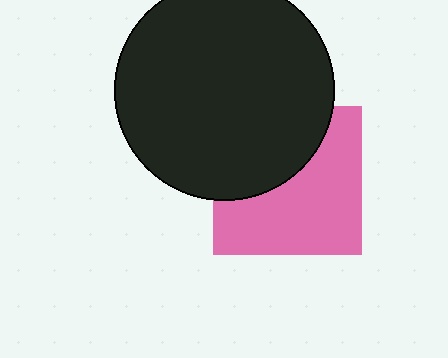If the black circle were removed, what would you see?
You would see the complete pink square.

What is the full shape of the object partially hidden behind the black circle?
The partially hidden object is a pink square.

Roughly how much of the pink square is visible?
About half of it is visible (roughly 60%).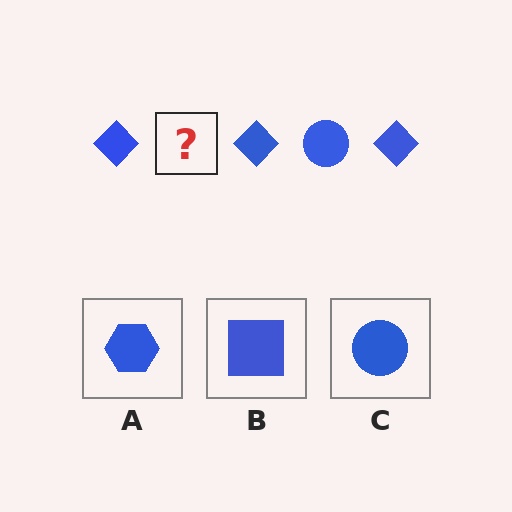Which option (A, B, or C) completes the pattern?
C.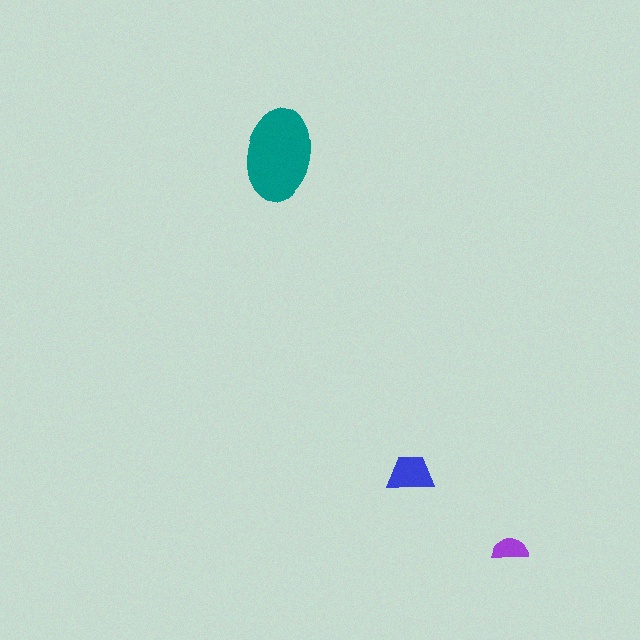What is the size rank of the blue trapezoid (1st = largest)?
2nd.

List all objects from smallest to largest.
The purple semicircle, the blue trapezoid, the teal ellipse.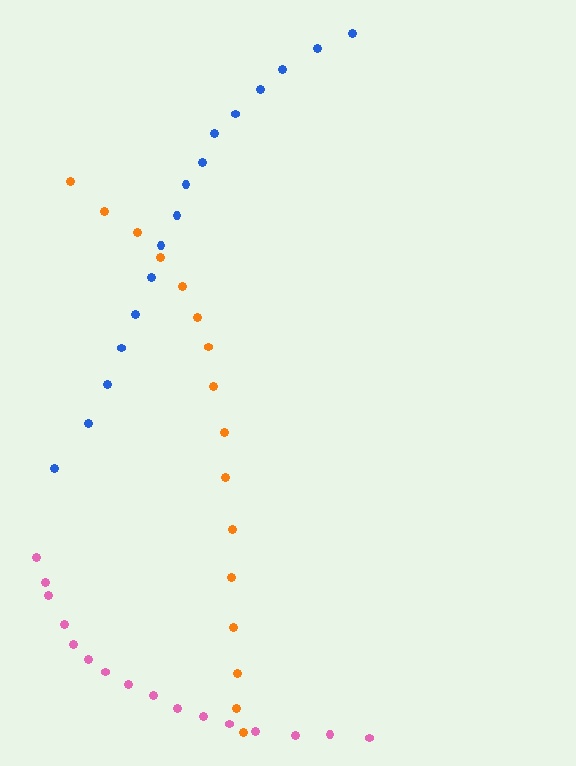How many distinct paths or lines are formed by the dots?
There are 3 distinct paths.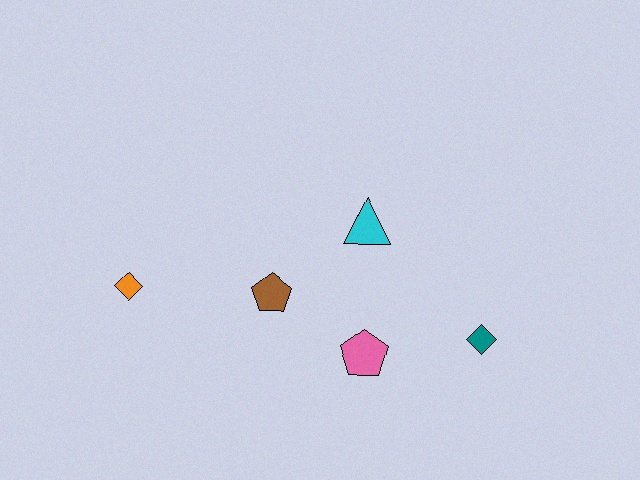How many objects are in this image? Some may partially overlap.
There are 5 objects.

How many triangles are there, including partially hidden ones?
There is 1 triangle.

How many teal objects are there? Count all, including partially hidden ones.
There is 1 teal object.